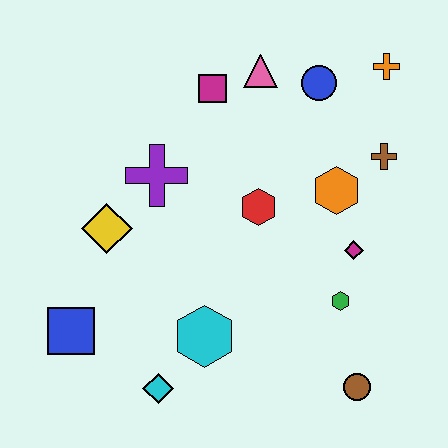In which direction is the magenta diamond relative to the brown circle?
The magenta diamond is above the brown circle.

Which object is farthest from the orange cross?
The blue square is farthest from the orange cross.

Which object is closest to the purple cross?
The yellow diamond is closest to the purple cross.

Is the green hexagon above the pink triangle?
No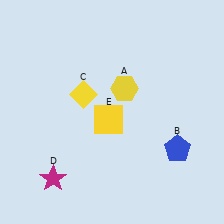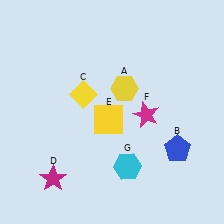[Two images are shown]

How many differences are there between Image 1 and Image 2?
There are 2 differences between the two images.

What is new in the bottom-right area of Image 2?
A magenta star (F) was added in the bottom-right area of Image 2.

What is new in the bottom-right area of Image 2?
A cyan hexagon (G) was added in the bottom-right area of Image 2.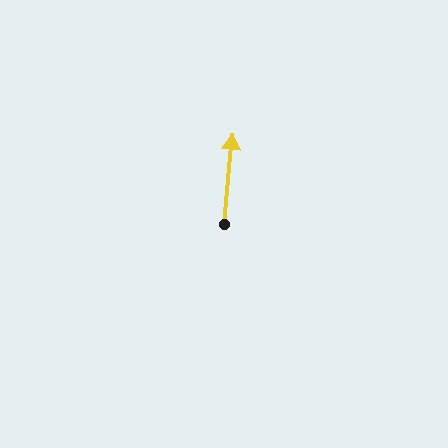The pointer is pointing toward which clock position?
Roughly 12 o'clock.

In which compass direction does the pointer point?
North.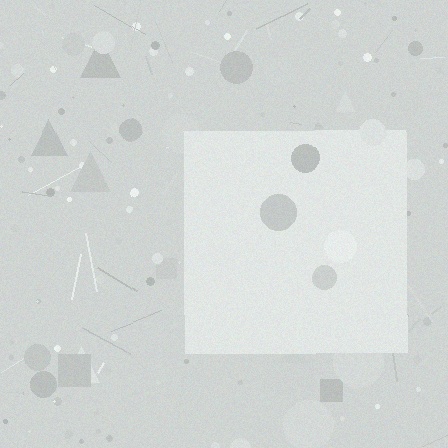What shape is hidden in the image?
A square is hidden in the image.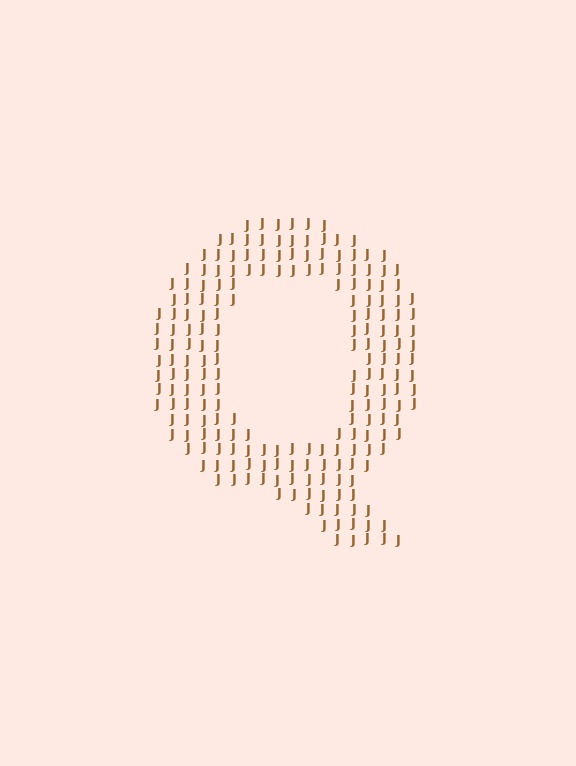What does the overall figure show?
The overall figure shows the letter Q.